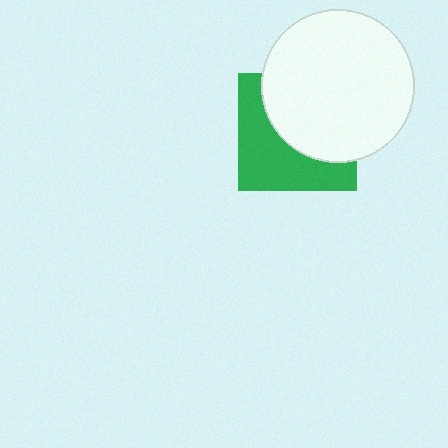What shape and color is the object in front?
The object in front is a white circle.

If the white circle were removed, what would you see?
You would see the complete green square.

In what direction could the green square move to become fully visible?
The green square could move toward the lower-left. That would shift it out from behind the white circle entirely.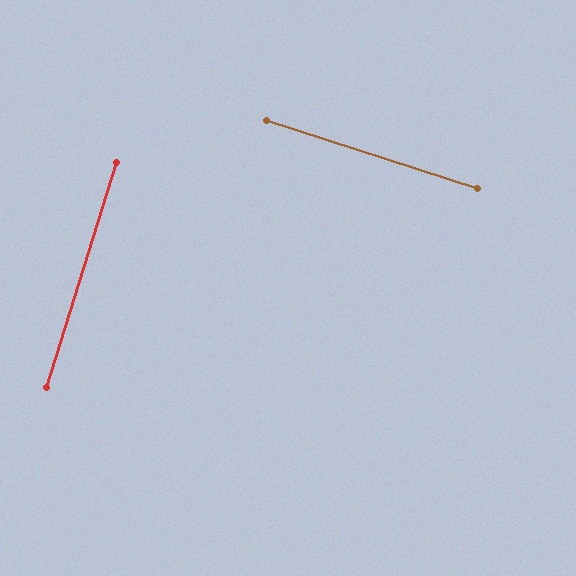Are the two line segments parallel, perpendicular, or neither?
Perpendicular — they meet at approximately 89°.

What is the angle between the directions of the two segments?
Approximately 89 degrees.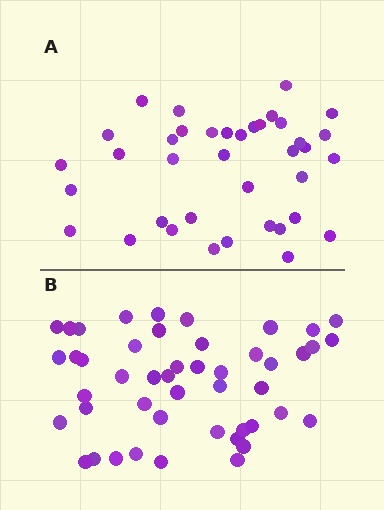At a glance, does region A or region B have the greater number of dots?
Region B (the bottom region) has more dots.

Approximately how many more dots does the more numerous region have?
Region B has roughly 8 or so more dots than region A.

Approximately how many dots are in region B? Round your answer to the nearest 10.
About 50 dots. (The exact count is 47, which rounds to 50.)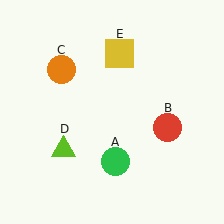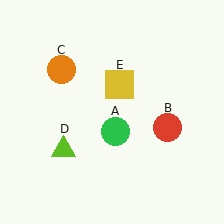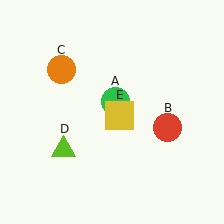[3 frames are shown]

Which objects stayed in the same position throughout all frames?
Red circle (object B) and orange circle (object C) and lime triangle (object D) remained stationary.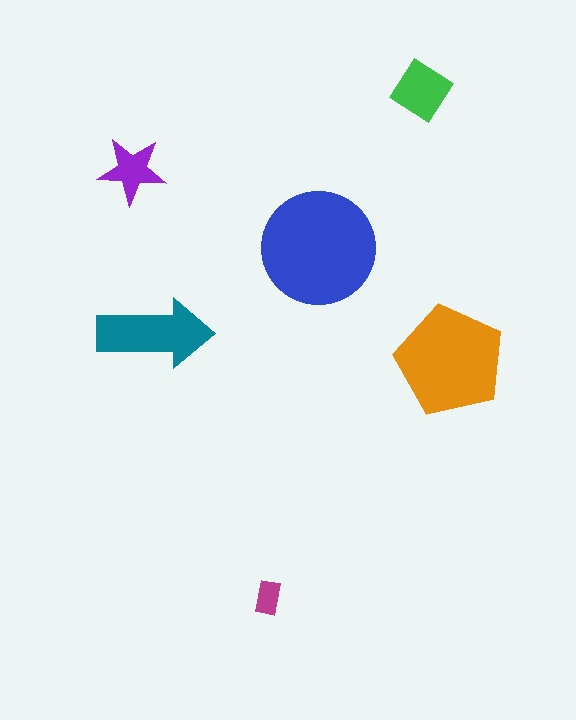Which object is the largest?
The blue circle.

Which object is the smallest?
The magenta rectangle.